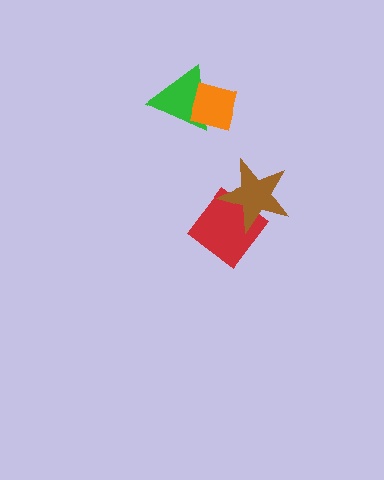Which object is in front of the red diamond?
The brown star is in front of the red diamond.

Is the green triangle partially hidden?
Yes, it is partially covered by another shape.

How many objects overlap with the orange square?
1 object overlaps with the orange square.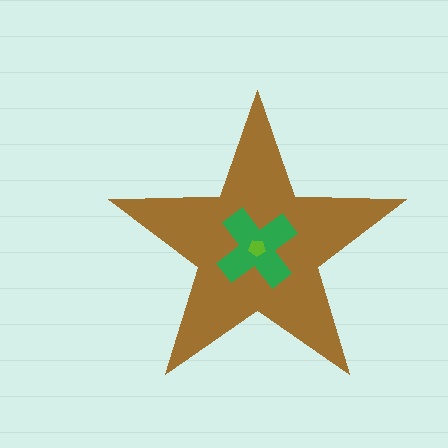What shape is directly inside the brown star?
The green cross.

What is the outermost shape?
The brown star.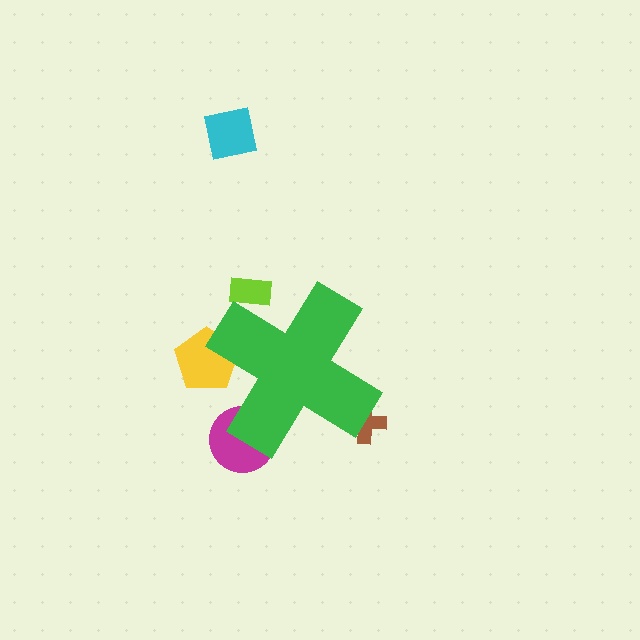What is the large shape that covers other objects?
A green cross.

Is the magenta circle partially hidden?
Yes, the magenta circle is partially hidden behind the green cross.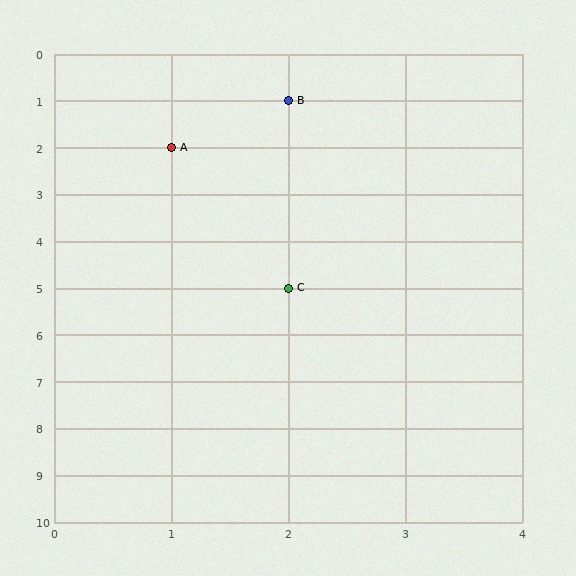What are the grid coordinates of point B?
Point B is at grid coordinates (2, 1).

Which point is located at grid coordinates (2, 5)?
Point C is at (2, 5).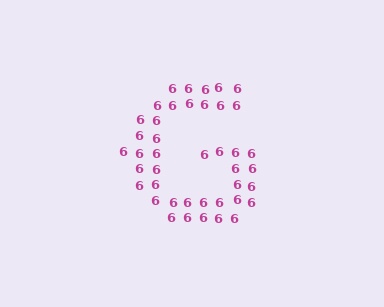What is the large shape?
The large shape is the letter G.